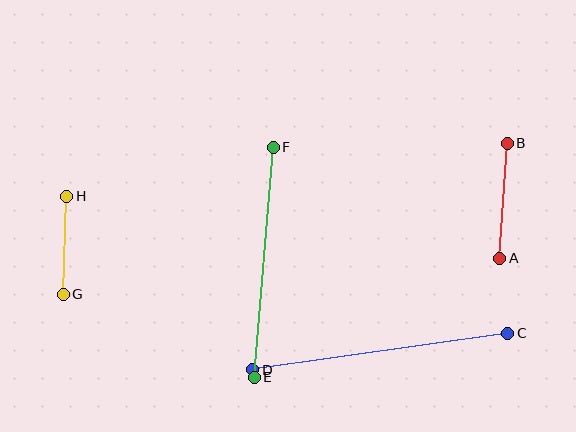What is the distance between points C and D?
The distance is approximately 258 pixels.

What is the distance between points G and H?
The distance is approximately 98 pixels.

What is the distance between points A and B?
The distance is approximately 115 pixels.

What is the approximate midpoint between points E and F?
The midpoint is at approximately (264, 262) pixels.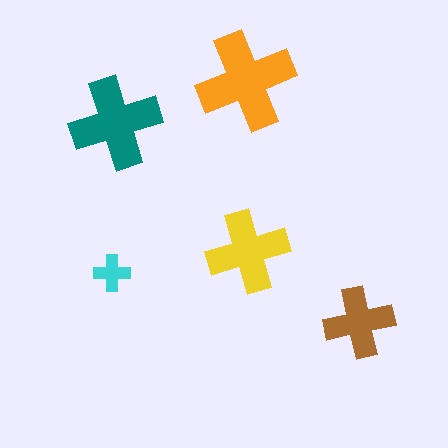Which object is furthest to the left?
The cyan cross is leftmost.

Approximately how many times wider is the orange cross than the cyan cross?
About 2.5 times wider.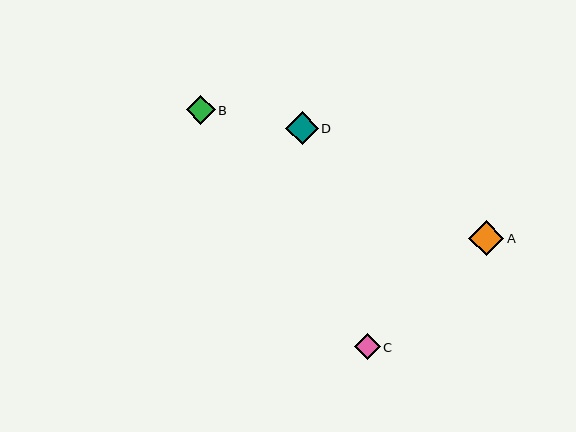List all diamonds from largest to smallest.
From largest to smallest: A, D, B, C.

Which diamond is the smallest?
Diamond C is the smallest with a size of approximately 26 pixels.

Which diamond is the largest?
Diamond A is the largest with a size of approximately 35 pixels.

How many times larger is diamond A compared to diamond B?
Diamond A is approximately 1.2 times the size of diamond B.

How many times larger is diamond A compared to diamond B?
Diamond A is approximately 1.2 times the size of diamond B.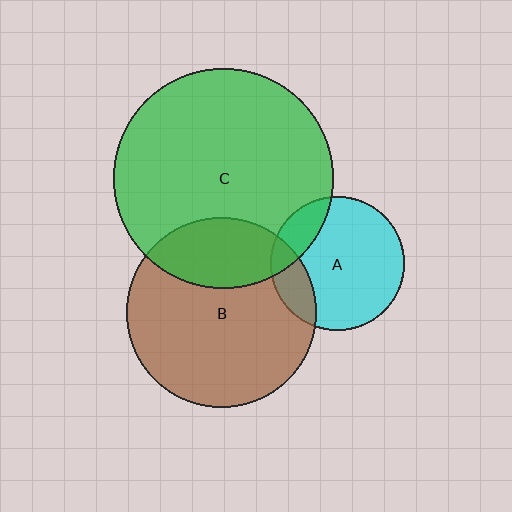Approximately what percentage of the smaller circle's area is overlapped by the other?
Approximately 15%.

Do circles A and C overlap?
Yes.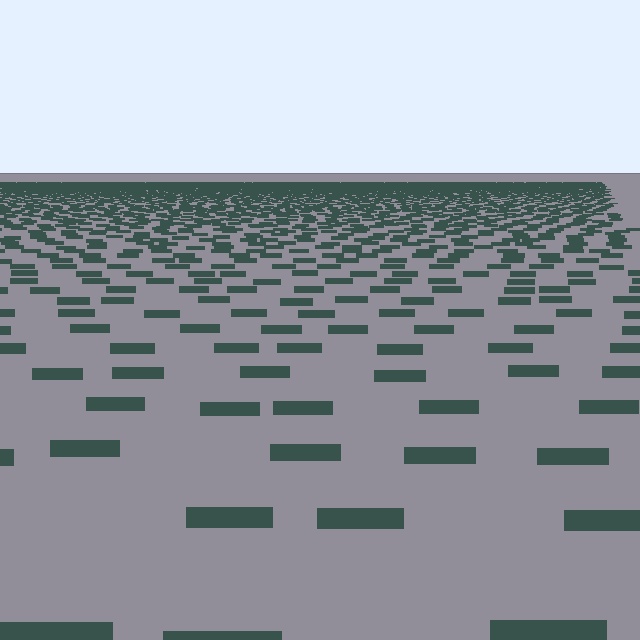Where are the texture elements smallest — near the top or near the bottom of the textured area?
Near the top.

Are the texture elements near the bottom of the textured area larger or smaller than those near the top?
Larger. Near the bottom, elements are closer to the viewer and appear at a bigger on-screen size.